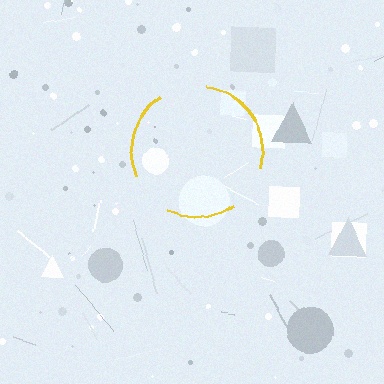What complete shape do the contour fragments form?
The contour fragments form a circle.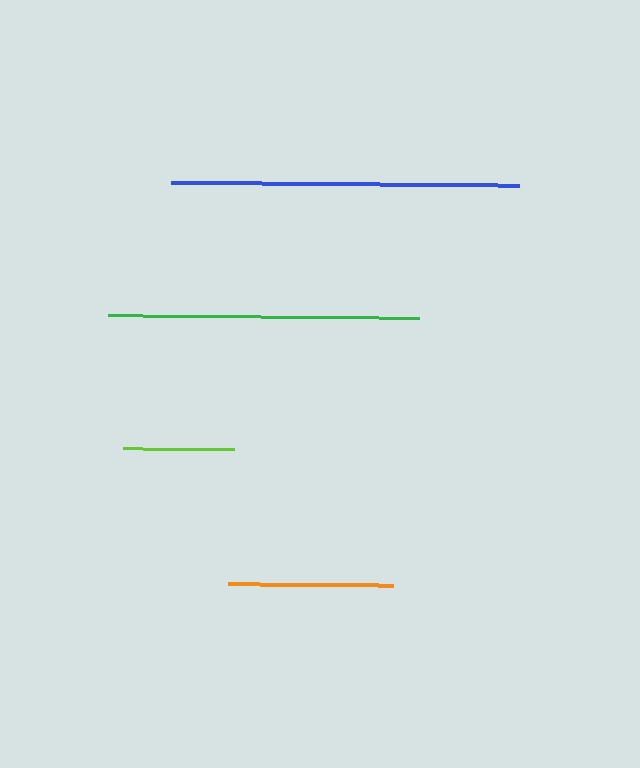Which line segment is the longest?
The blue line is the longest at approximately 348 pixels.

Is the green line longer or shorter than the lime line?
The green line is longer than the lime line.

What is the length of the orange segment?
The orange segment is approximately 165 pixels long.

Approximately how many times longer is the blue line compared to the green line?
The blue line is approximately 1.1 times the length of the green line.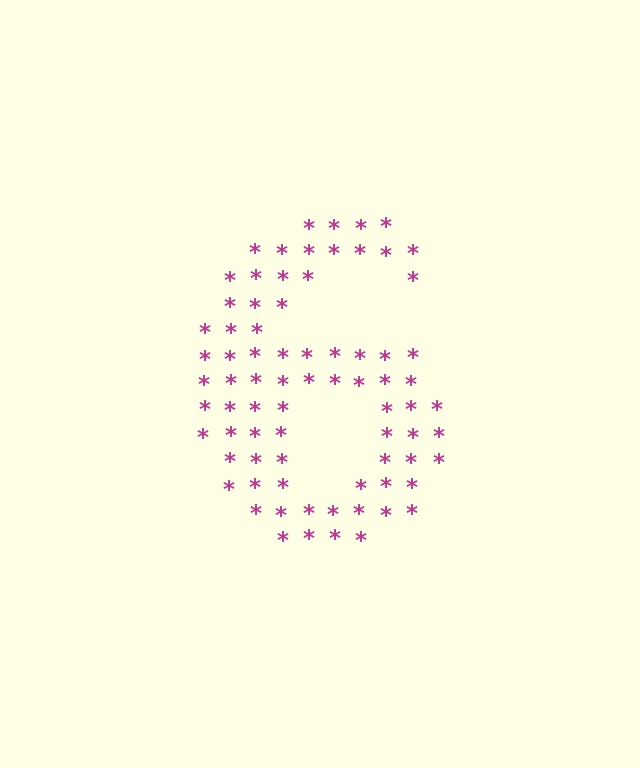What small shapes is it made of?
It is made of small asterisks.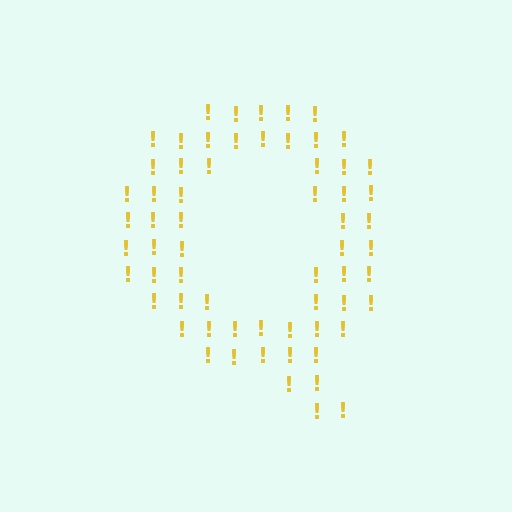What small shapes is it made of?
It is made of small exclamation marks.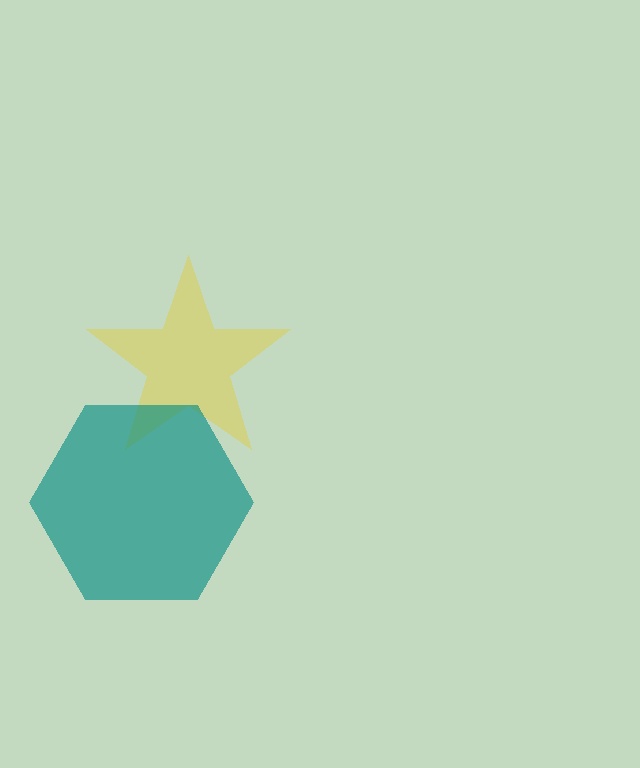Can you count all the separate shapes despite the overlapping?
Yes, there are 2 separate shapes.